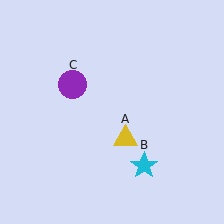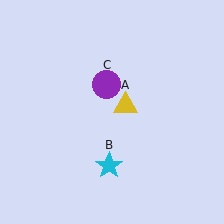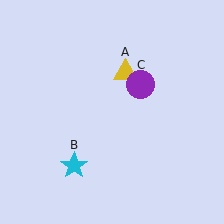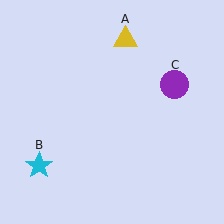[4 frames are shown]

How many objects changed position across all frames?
3 objects changed position: yellow triangle (object A), cyan star (object B), purple circle (object C).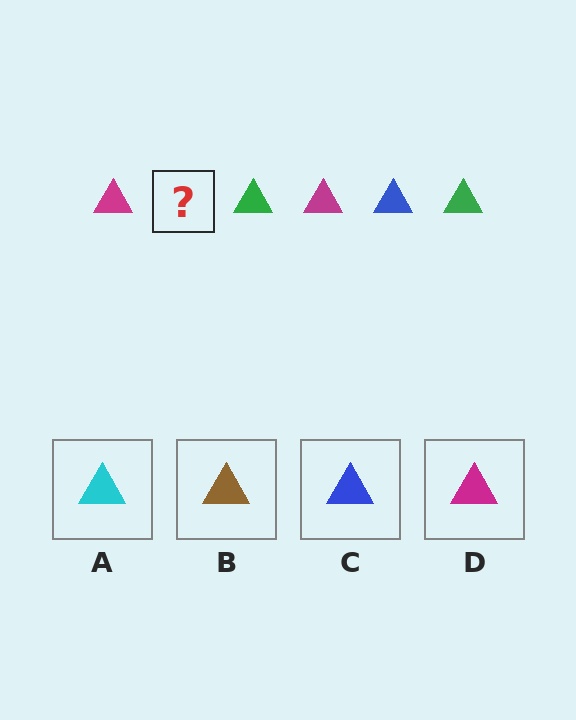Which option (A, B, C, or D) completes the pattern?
C.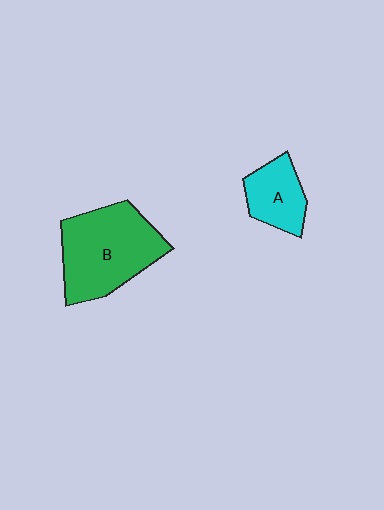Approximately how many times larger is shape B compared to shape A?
Approximately 2.1 times.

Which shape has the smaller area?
Shape A (cyan).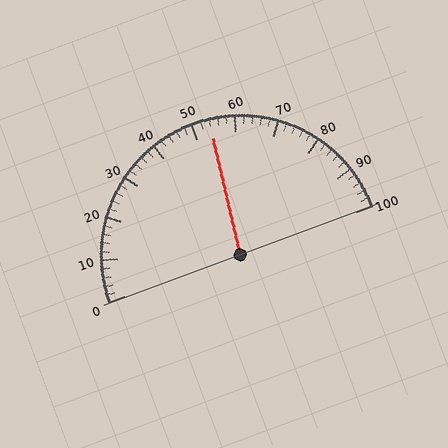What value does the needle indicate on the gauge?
The needle indicates approximately 54.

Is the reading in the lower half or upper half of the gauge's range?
The reading is in the upper half of the range (0 to 100).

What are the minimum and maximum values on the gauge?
The gauge ranges from 0 to 100.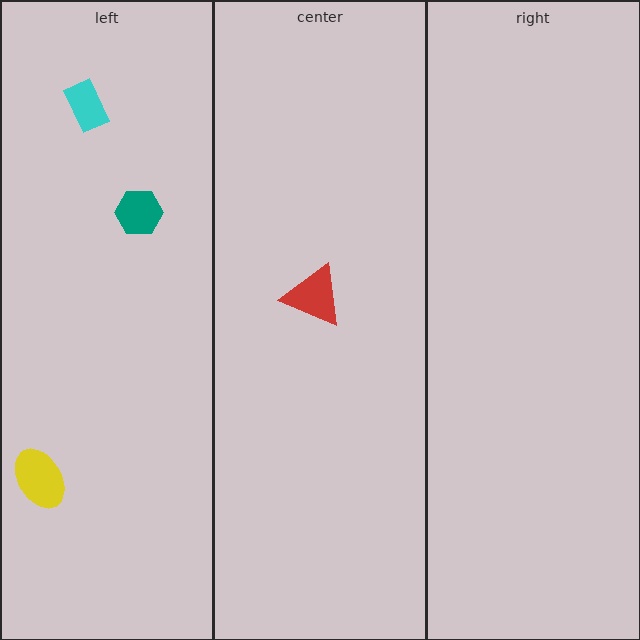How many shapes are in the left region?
3.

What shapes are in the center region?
The red triangle.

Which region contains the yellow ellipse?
The left region.